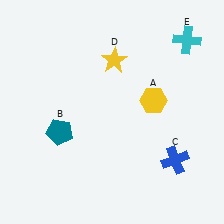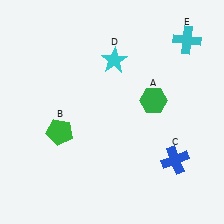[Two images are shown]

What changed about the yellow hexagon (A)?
In Image 1, A is yellow. In Image 2, it changed to green.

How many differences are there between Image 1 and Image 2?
There are 3 differences between the two images.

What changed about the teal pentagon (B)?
In Image 1, B is teal. In Image 2, it changed to green.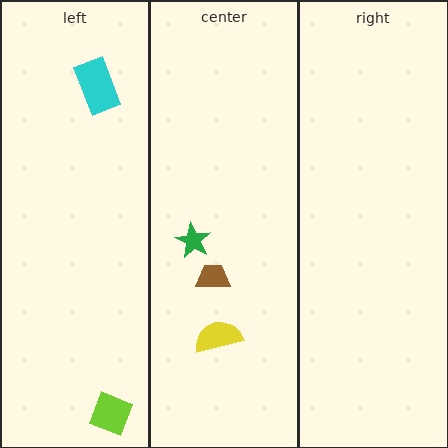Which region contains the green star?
The center region.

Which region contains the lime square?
The left region.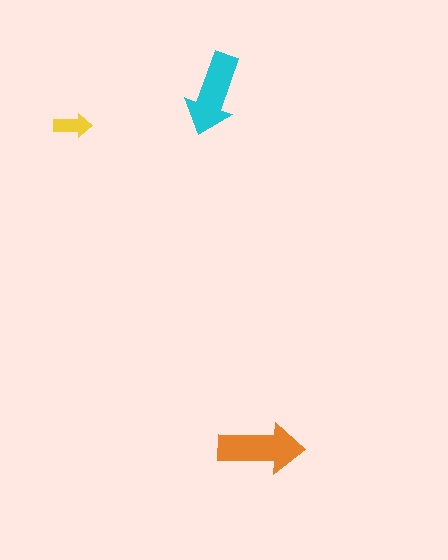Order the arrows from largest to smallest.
the orange one, the cyan one, the yellow one.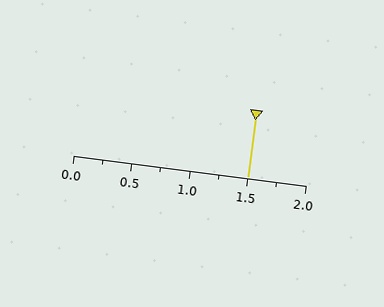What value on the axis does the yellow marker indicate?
The marker indicates approximately 1.5.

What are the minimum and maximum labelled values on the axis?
The axis runs from 0.0 to 2.0.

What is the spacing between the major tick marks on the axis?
The major ticks are spaced 0.5 apart.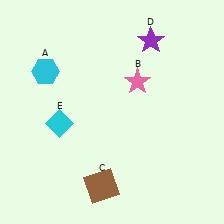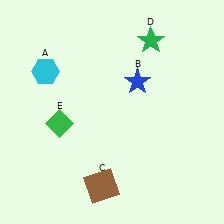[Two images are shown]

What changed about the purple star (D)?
In Image 1, D is purple. In Image 2, it changed to green.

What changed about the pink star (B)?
In Image 1, B is pink. In Image 2, it changed to blue.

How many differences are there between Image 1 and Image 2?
There are 3 differences between the two images.